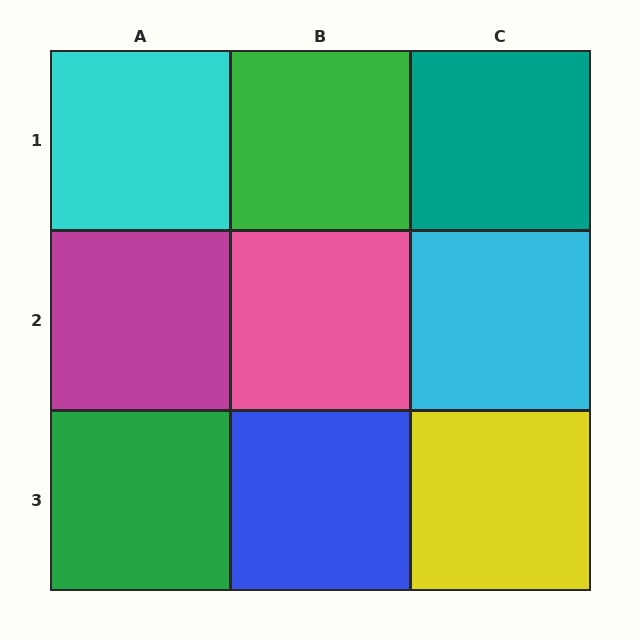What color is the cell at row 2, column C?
Cyan.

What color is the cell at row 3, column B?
Blue.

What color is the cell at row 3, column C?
Yellow.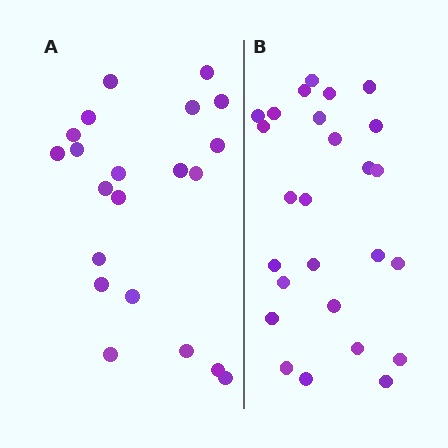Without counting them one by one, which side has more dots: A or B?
Region B (the right region) has more dots.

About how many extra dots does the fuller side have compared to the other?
Region B has about 5 more dots than region A.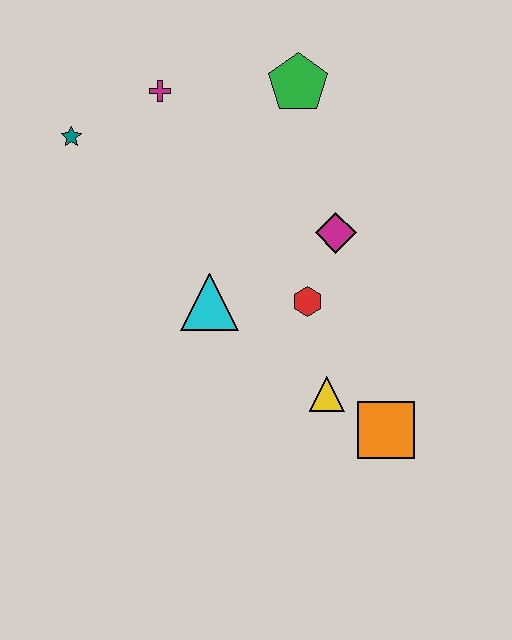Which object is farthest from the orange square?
The teal star is farthest from the orange square.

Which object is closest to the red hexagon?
The magenta diamond is closest to the red hexagon.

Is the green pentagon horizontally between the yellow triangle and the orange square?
No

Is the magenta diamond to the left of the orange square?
Yes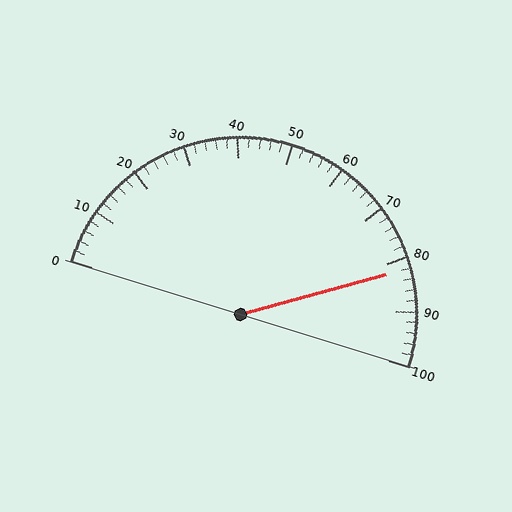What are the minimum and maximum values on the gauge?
The gauge ranges from 0 to 100.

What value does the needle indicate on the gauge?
The needle indicates approximately 82.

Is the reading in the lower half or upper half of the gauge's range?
The reading is in the upper half of the range (0 to 100).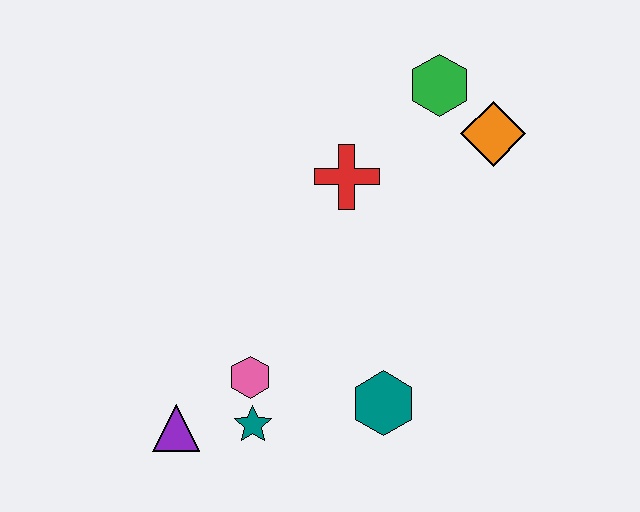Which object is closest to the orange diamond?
The green hexagon is closest to the orange diamond.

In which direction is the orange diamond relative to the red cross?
The orange diamond is to the right of the red cross.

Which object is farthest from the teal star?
The green hexagon is farthest from the teal star.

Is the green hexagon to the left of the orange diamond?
Yes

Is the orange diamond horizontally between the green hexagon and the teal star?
No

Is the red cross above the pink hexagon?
Yes